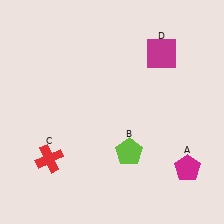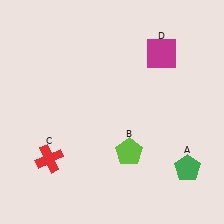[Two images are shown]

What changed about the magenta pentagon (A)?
In Image 1, A is magenta. In Image 2, it changed to green.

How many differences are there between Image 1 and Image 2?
There is 1 difference between the two images.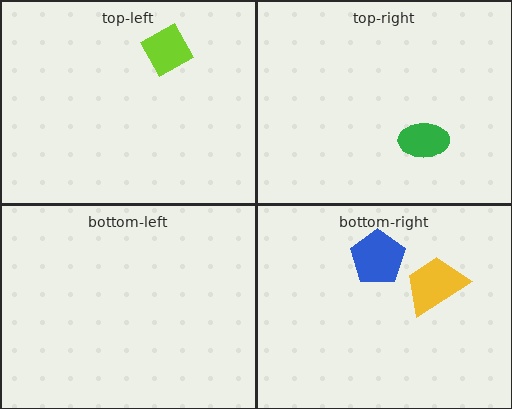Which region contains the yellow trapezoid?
The bottom-right region.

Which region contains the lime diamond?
The top-left region.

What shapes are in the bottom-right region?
The blue pentagon, the yellow trapezoid.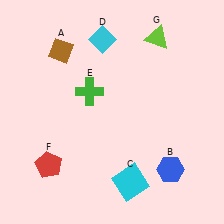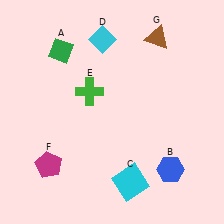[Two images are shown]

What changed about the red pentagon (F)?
In Image 1, F is red. In Image 2, it changed to magenta.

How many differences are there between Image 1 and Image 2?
There are 3 differences between the two images.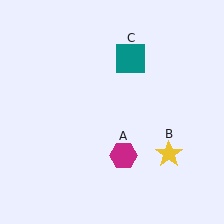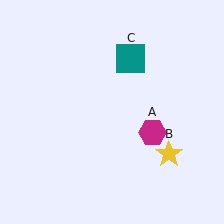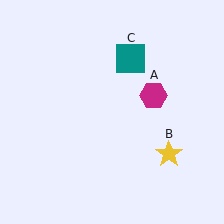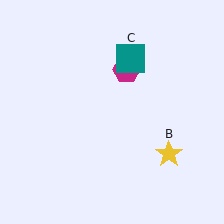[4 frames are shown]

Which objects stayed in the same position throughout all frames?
Yellow star (object B) and teal square (object C) remained stationary.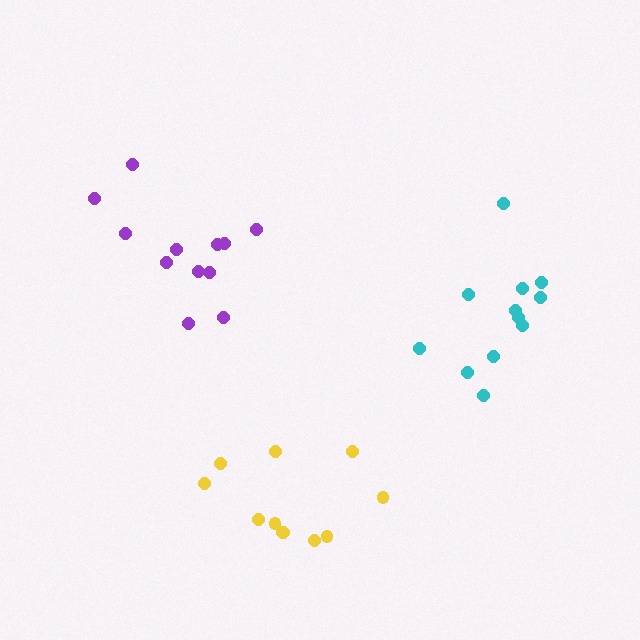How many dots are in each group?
Group 1: 12 dots, Group 2: 12 dots, Group 3: 11 dots (35 total).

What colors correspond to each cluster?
The clusters are colored: purple, cyan, yellow.